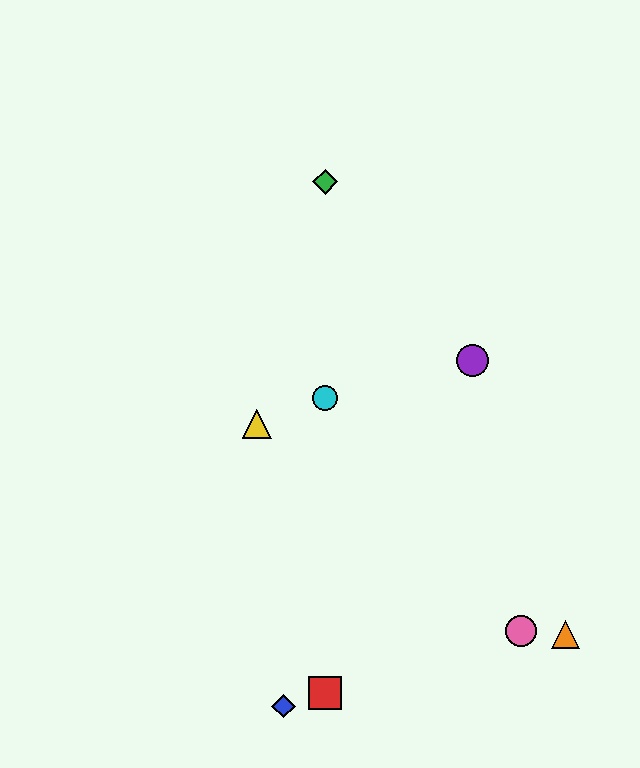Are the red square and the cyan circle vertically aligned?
Yes, both are at x≈325.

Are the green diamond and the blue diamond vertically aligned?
No, the green diamond is at x≈325 and the blue diamond is at x≈284.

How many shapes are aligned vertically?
3 shapes (the red square, the green diamond, the cyan circle) are aligned vertically.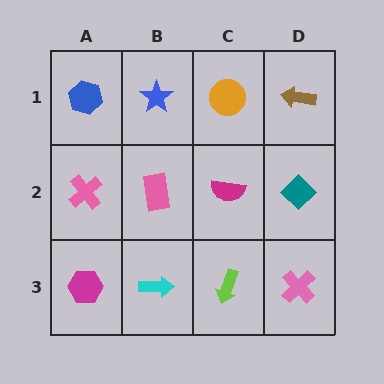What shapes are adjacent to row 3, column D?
A teal diamond (row 2, column D), a lime arrow (row 3, column C).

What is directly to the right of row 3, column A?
A cyan arrow.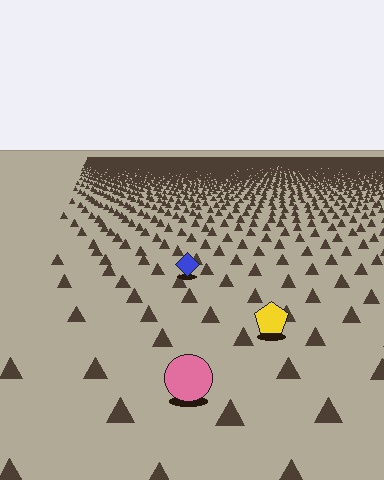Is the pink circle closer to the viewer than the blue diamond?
Yes. The pink circle is closer — you can tell from the texture gradient: the ground texture is coarser near it.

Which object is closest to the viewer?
The pink circle is closest. The texture marks near it are larger and more spread out.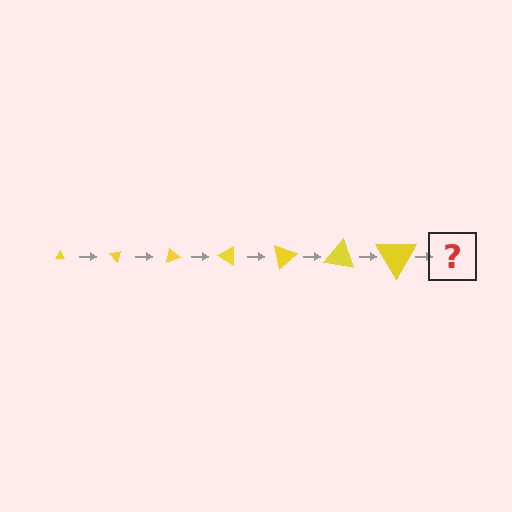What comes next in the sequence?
The next element should be a triangle, larger than the previous one and rotated 350 degrees from the start.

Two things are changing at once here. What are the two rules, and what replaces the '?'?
The two rules are that the triangle grows larger each step and it rotates 50 degrees each step. The '?' should be a triangle, larger than the previous one and rotated 350 degrees from the start.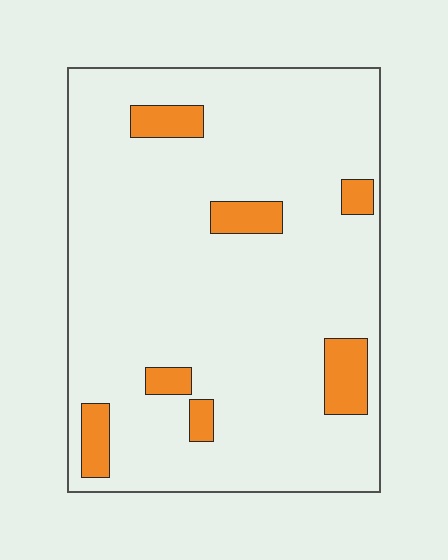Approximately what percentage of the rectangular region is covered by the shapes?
Approximately 10%.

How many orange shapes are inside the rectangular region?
7.